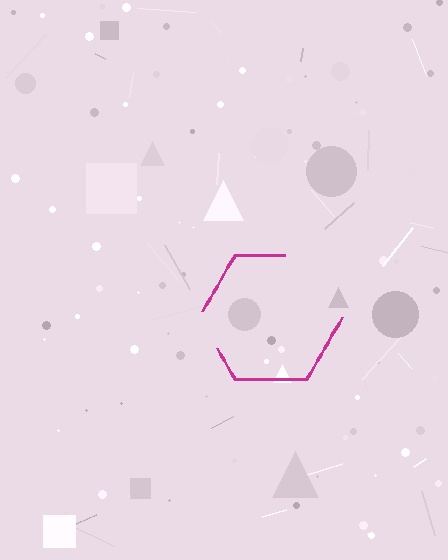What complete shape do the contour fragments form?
The contour fragments form a hexagon.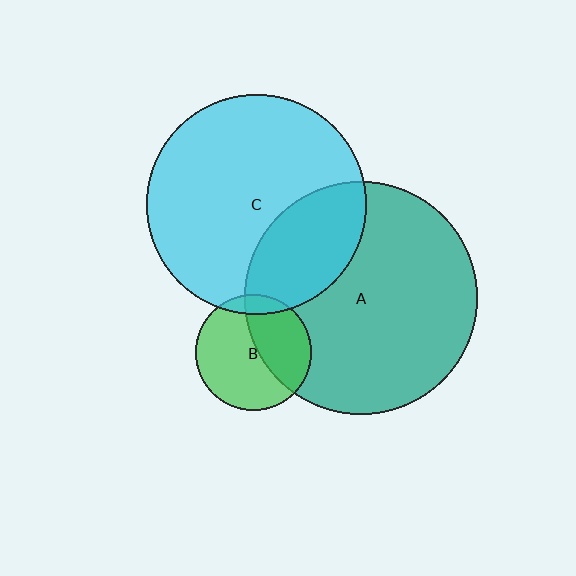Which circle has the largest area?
Circle A (teal).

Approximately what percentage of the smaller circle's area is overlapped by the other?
Approximately 10%.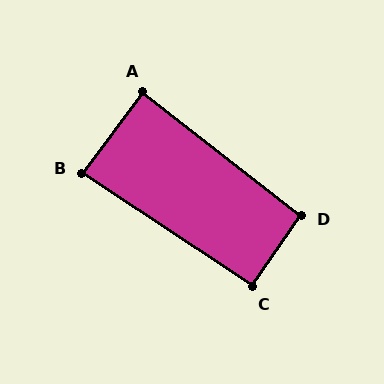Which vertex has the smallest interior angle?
B, at approximately 87 degrees.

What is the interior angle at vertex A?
Approximately 89 degrees (approximately right).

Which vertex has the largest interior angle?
D, at approximately 93 degrees.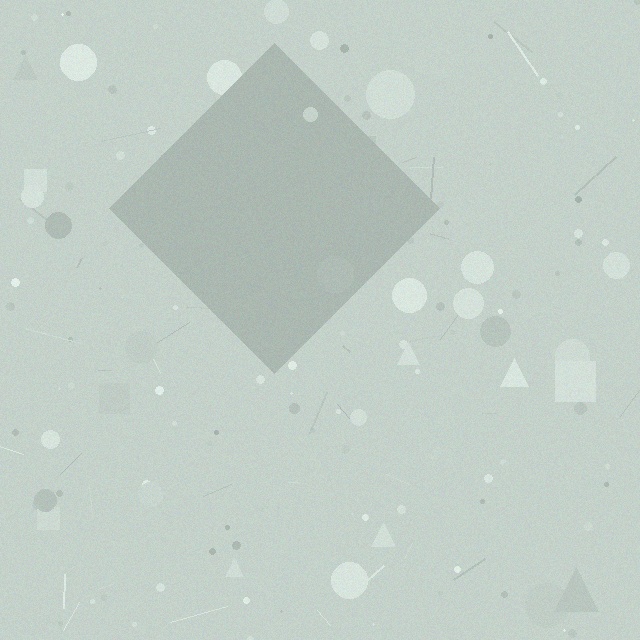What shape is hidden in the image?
A diamond is hidden in the image.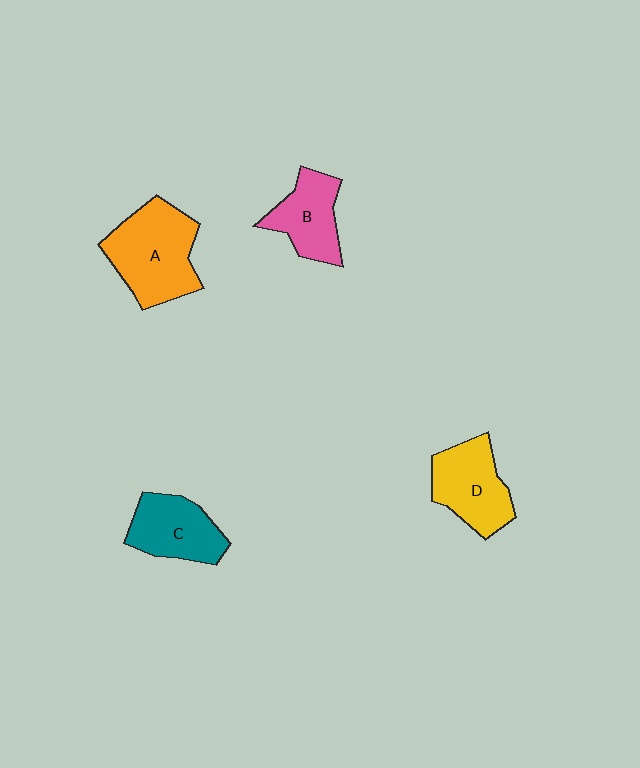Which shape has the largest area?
Shape A (orange).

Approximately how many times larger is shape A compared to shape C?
Approximately 1.4 times.